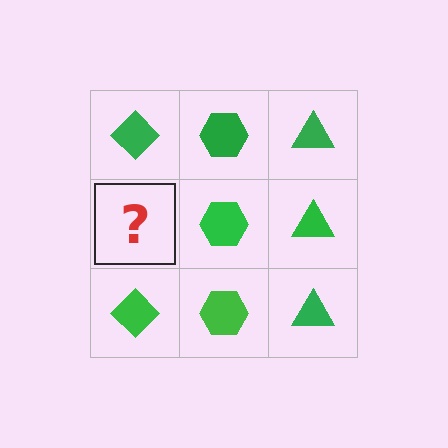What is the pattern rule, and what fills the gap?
The rule is that each column has a consistent shape. The gap should be filled with a green diamond.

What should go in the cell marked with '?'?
The missing cell should contain a green diamond.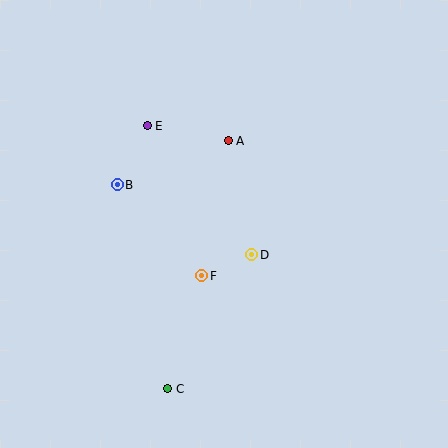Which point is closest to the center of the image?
Point D at (252, 255) is closest to the center.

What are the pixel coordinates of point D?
Point D is at (252, 255).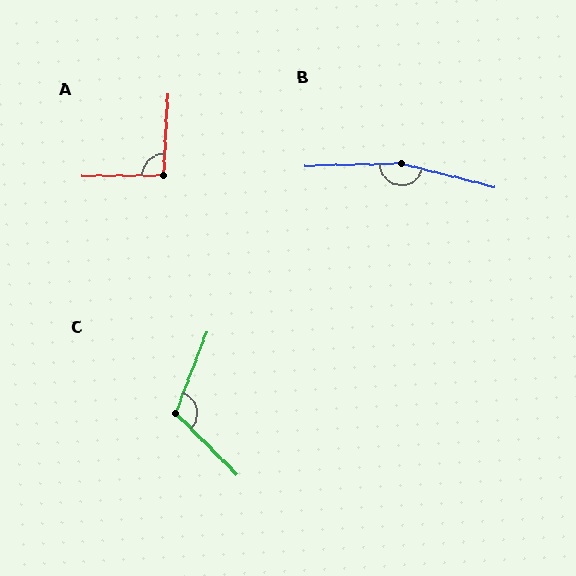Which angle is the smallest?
A, at approximately 94 degrees.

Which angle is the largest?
B, at approximately 164 degrees.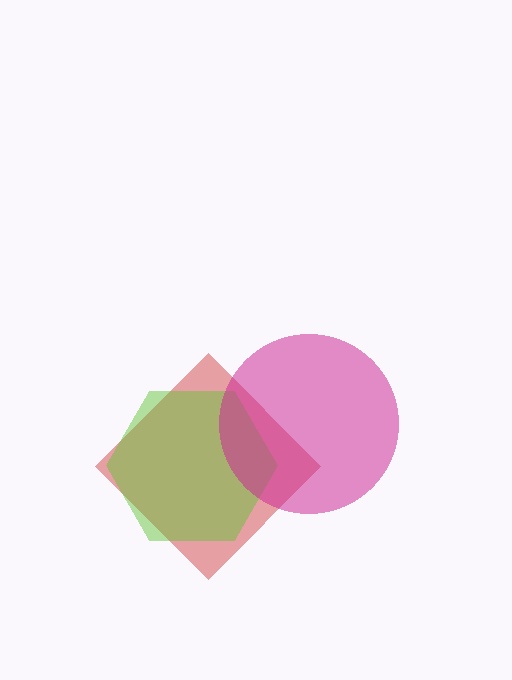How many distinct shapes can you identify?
There are 3 distinct shapes: a red diamond, a lime hexagon, a magenta circle.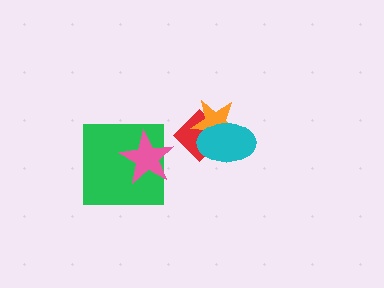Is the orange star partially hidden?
Yes, it is partially covered by another shape.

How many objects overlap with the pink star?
1 object overlaps with the pink star.